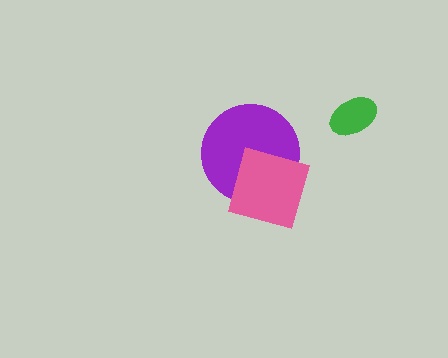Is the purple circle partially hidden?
Yes, it is partially covered by another shape.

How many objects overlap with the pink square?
1 object overlaps with the pink square.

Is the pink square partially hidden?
No, no other shape covers it.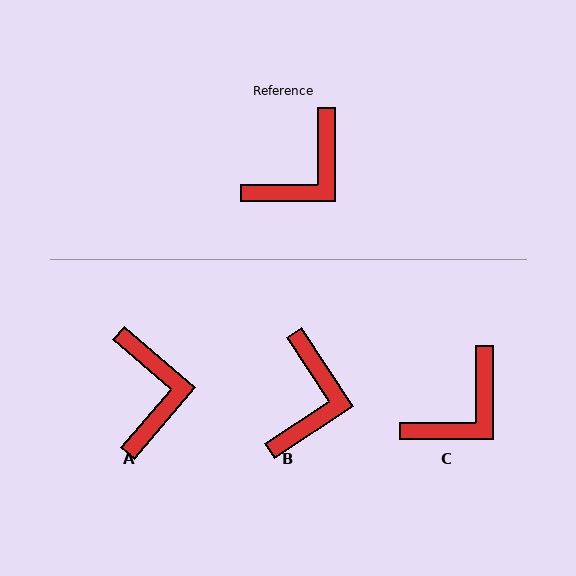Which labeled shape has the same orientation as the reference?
C.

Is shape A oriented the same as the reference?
No, it is off by about 49 degrees.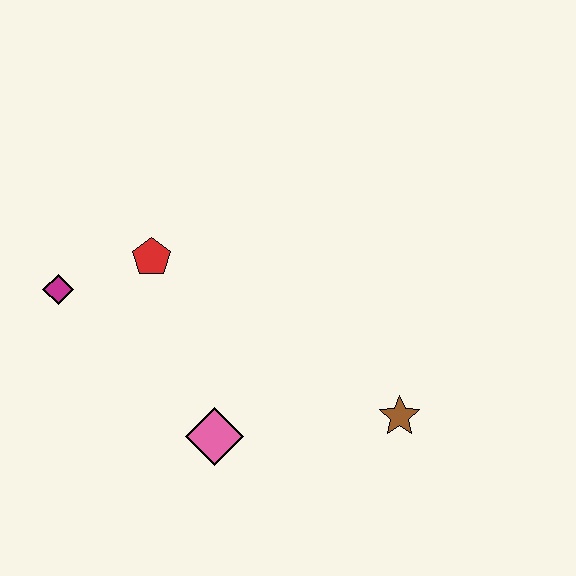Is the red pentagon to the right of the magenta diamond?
Yes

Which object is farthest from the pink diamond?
The magenta diamond is farthest from the pink diamond.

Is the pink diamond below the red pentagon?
Yes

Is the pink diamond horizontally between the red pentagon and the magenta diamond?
No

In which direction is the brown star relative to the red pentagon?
The brown star is to the right of the red pentagon.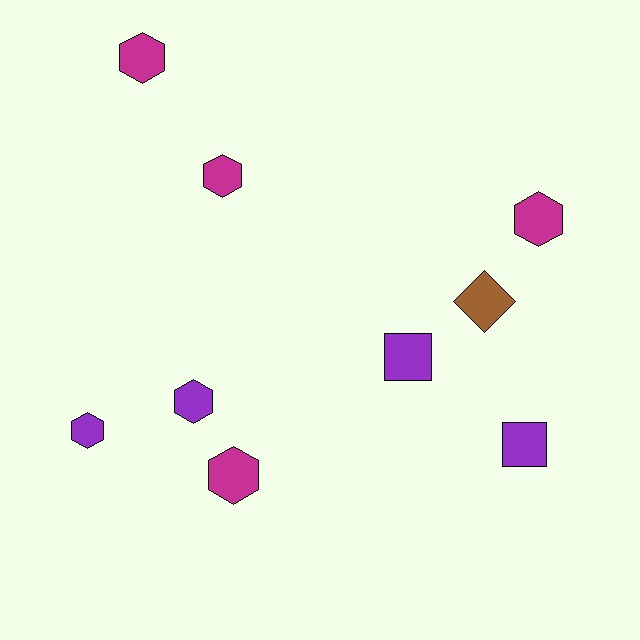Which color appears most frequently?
Magenta, with 4 objects.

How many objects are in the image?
There are 9 objects.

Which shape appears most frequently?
Hexagon, with 6 objects.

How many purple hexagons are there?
There are 2 purple hexagons.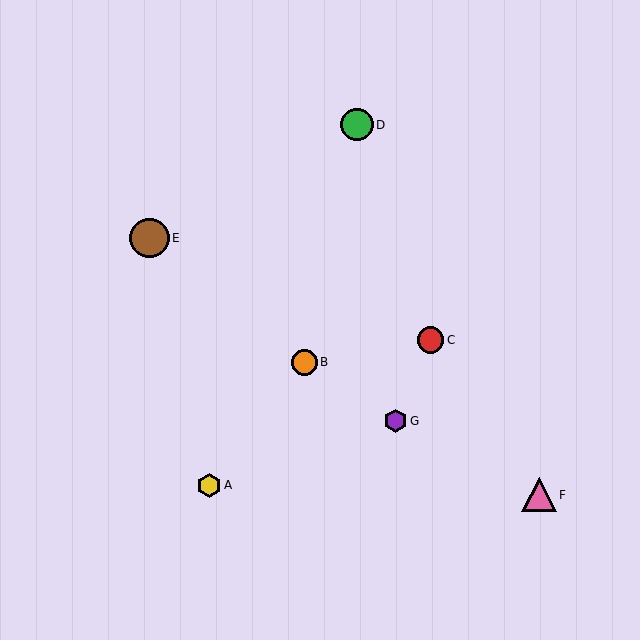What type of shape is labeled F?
Shape F is a pink triangle.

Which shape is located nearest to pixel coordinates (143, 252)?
The brown circle (labeled E) at (150, 238) is nearest to that location.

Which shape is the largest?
The brown circle (labeled E) is the largest.